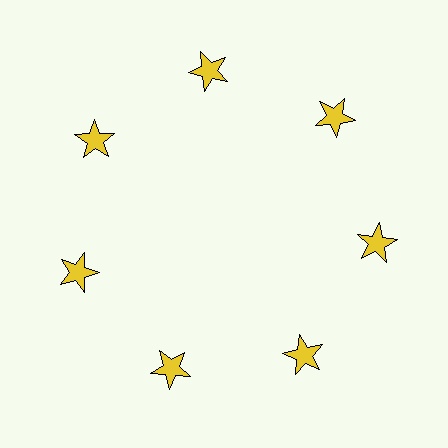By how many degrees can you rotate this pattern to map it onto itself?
The pattern maps onto itself every 51 degrees of rotation.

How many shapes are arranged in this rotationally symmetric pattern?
There are 7 shapes, arranged in 7 groups of 1.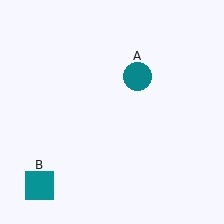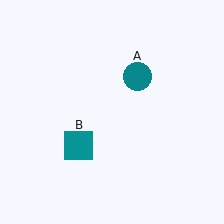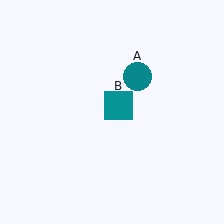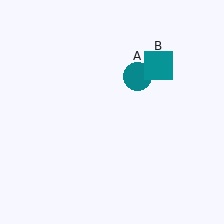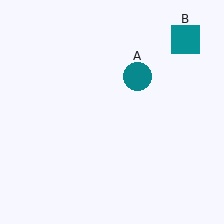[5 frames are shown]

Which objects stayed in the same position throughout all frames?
Teal circle (object A) remained stationary.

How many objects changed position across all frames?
1 object changed position: teal square (object B).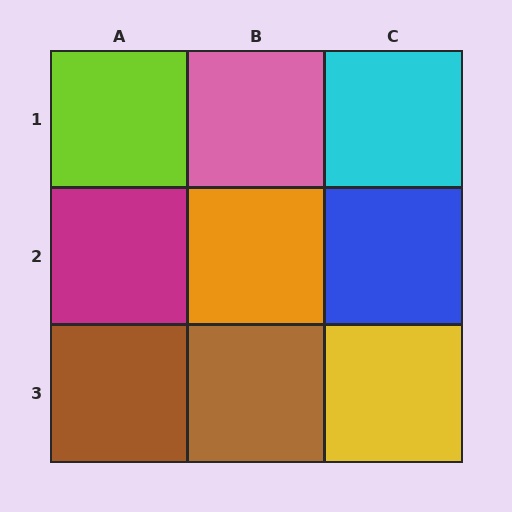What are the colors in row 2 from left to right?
Magenta, orange, blue.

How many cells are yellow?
1 cell is yellow.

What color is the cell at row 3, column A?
Brown.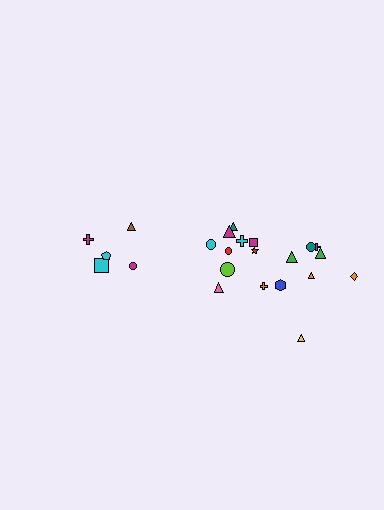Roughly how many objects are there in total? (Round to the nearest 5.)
Roughly 25 objects in total.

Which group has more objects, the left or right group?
The right group.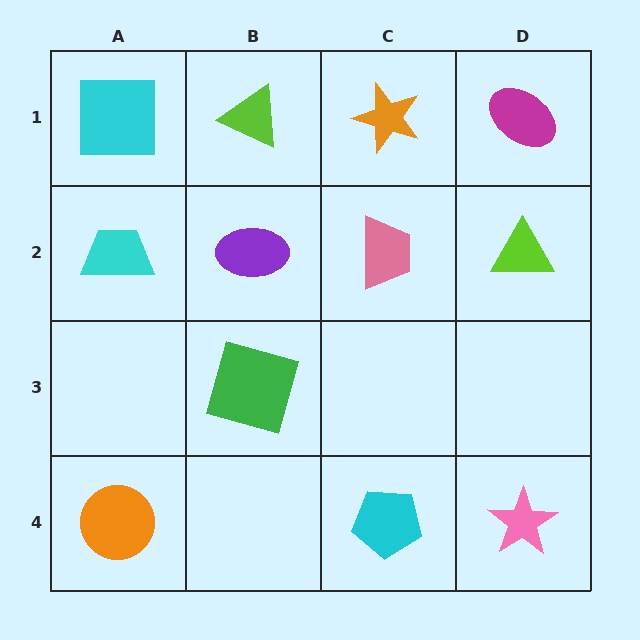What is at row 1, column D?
A magenta ellipse.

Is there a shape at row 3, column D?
No, that cell is empty.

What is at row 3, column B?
A green square.